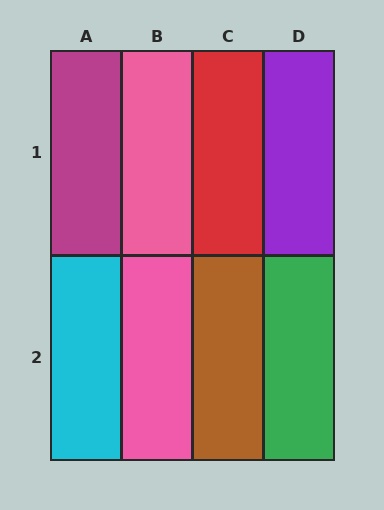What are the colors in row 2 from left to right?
Cyan, pink, brown, green.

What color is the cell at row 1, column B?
Pink.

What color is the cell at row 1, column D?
Purple.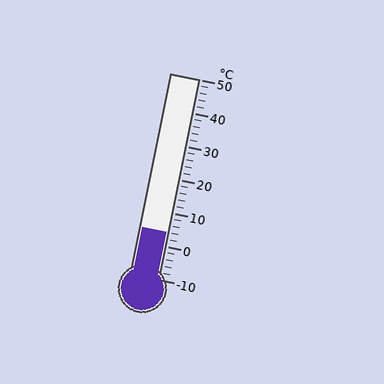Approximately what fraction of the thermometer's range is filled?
The thermometer is filled to approximately 25% of its range.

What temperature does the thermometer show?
The thermometer shows approximately 4°C.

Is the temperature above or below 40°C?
The temperature is below 40°C.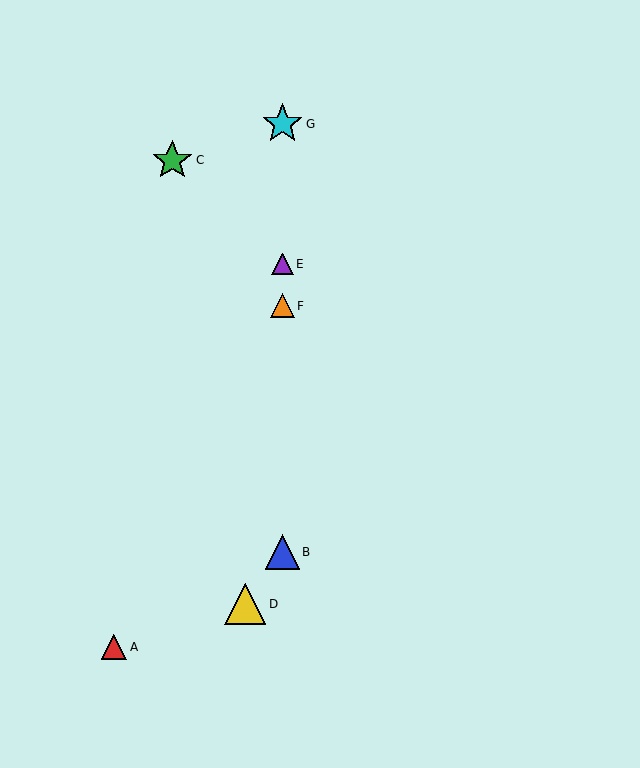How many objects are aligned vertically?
4 objects (B, E, F, G) are aligned vertically.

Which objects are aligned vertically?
Objects B, E, F, G are aligned vertically.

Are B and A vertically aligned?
No, B is at x≈282 and A is at x≈114.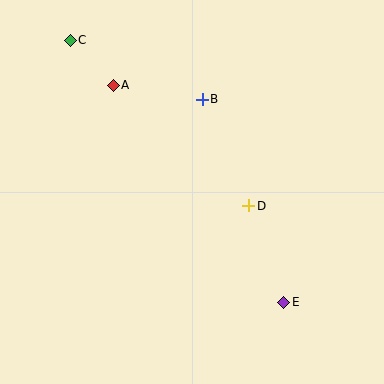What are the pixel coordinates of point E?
Point E is at (284, 302).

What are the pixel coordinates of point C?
Point C is at (70, 40).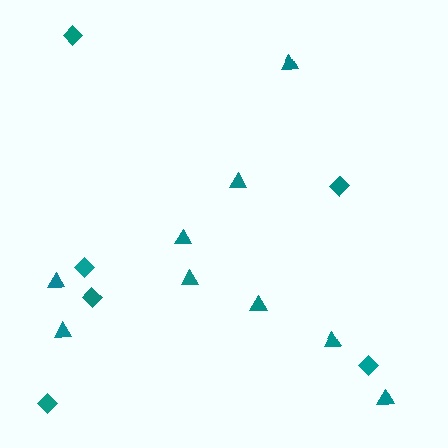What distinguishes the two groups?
There are 2 groups: one group of triangles (9) and one group of diamonds (6).